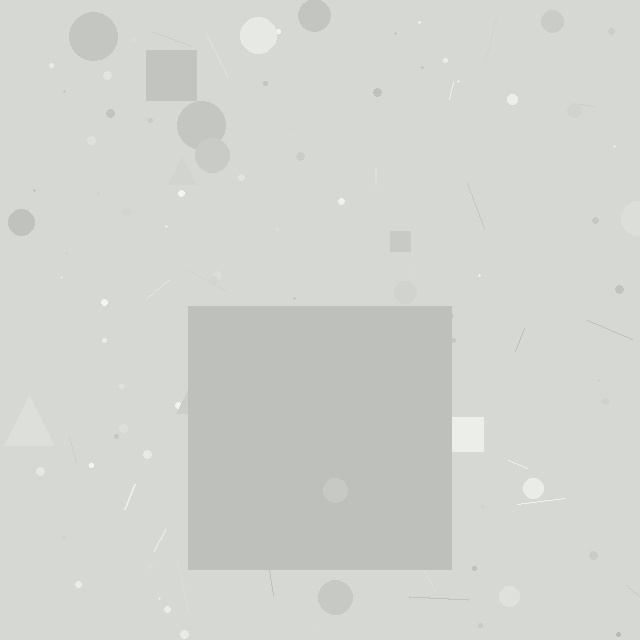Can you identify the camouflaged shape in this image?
The camouflaged shape is a square.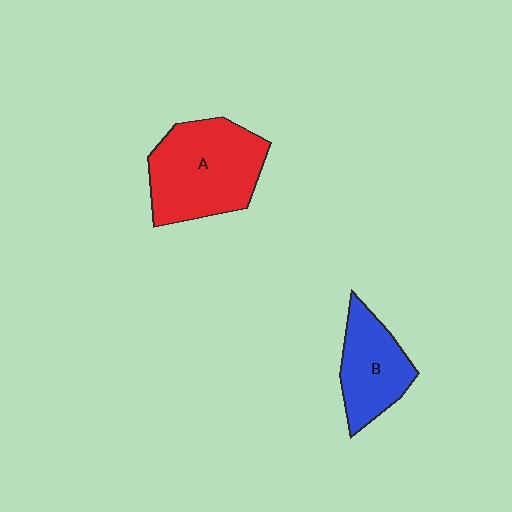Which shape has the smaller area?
Shape B (blue).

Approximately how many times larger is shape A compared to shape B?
Approximately 1.5 times.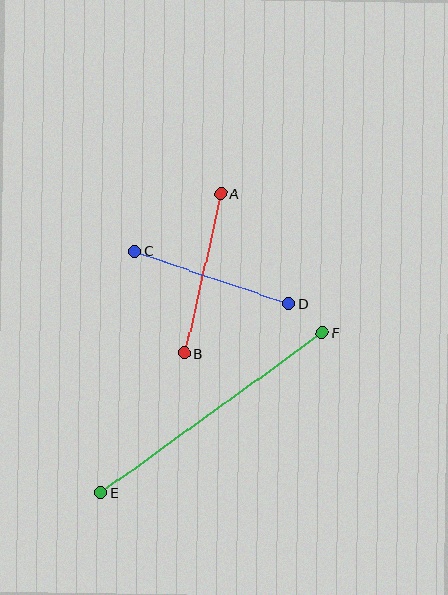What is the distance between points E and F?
The distance is approximately 273 pixels.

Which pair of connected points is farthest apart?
Points E and F are farthest apart.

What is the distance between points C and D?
The distance is approximately 163 pixels.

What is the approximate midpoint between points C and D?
The midpoint is at approximately (211, 277) pixels.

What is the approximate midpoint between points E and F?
The midpoint is at approximately (212, 413) pixels.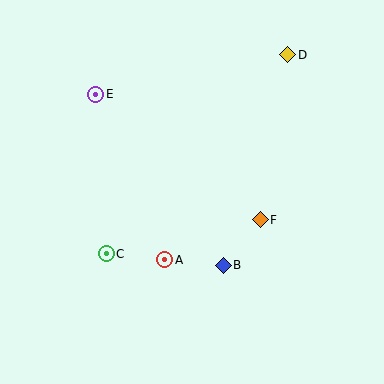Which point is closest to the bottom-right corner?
Point B is closest to the bottom-right corner.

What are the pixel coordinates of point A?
Point A is at (165, 260).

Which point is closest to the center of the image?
Point A at (165, 260) is closest to the center.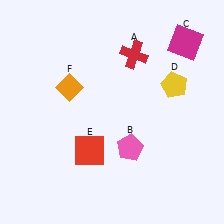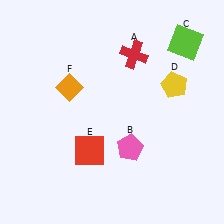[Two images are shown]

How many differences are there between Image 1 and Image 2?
There is 1 difference between the two images.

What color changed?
The square (C) changed from magenta in Image 1 to lime in Image 2.